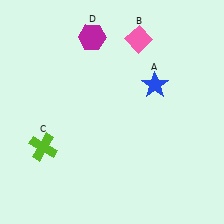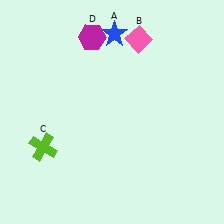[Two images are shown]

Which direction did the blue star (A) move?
The blue star (A) moved up.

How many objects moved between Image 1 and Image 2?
1 object moved between the two images.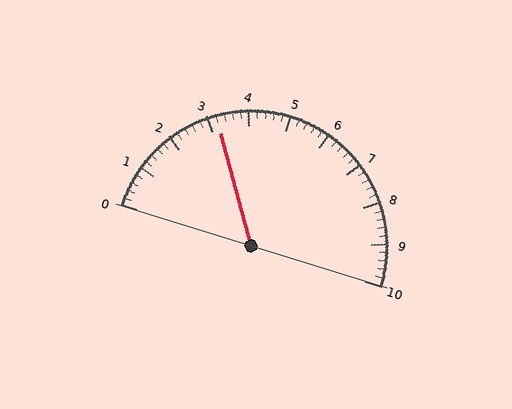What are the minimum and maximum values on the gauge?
The gauge ranges from 0 to 10.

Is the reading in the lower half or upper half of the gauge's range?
The reading is in the lower half of the range (0 to 10).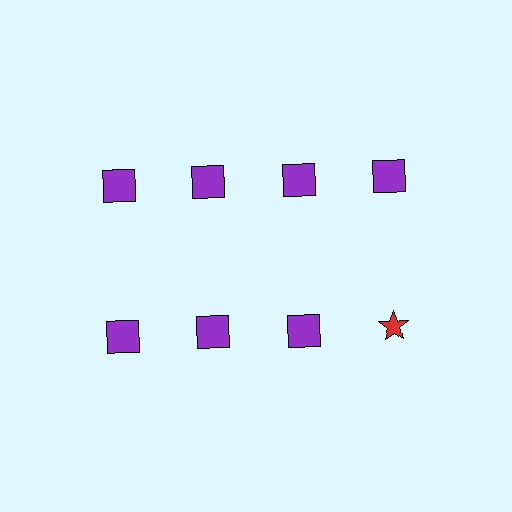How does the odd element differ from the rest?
It differs in both color (red instead of purple) and shape (star instead of square).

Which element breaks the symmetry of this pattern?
The red star in the second row, second from right column breaks the symmetry. All other shapes are purple squares.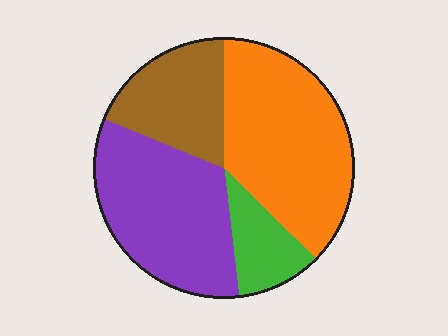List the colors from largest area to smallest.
From largest to smallest: orange, purple, brown, green.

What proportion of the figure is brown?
Brown takes up between a sixth and a third of the figure.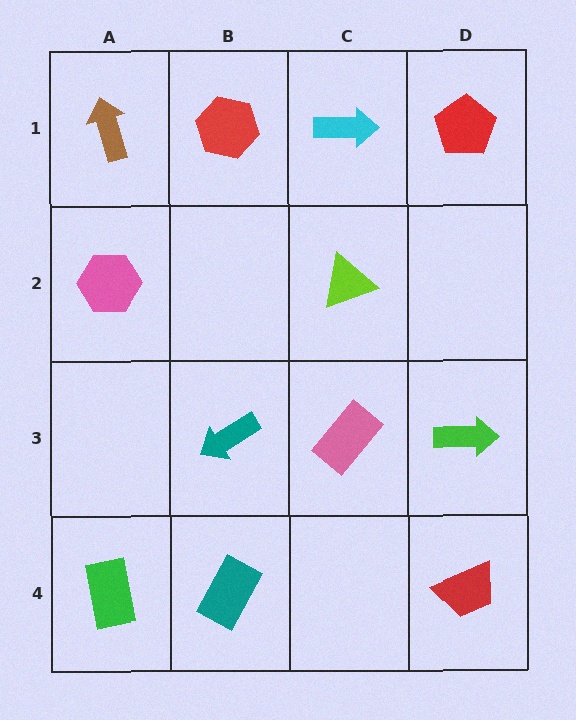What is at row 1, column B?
A red hexagon.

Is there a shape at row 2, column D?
No, that cell is empty.